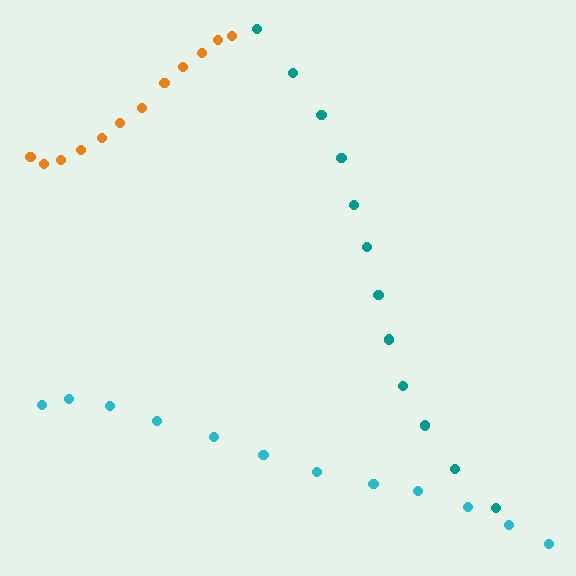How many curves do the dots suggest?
There are 3 distinct paths.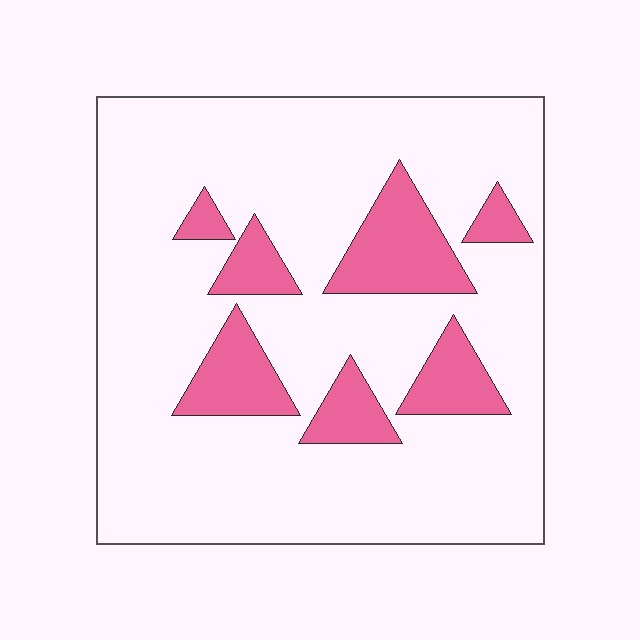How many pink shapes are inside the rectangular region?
7.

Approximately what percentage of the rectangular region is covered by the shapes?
Approximately 20%.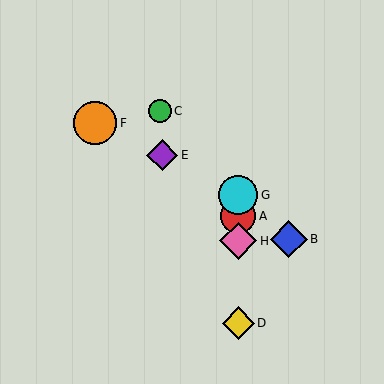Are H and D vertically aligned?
Yes, both are at x≈238.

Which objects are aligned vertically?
Objects A, D, G, H are aligned vertically.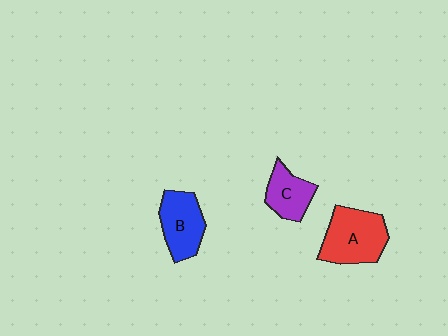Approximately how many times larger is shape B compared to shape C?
Approximately 1.3 times.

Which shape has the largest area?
Shape A (red).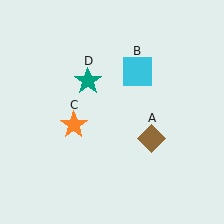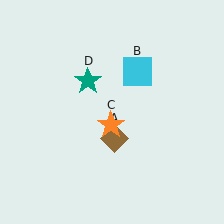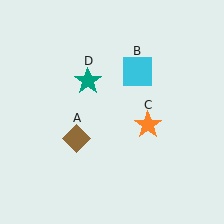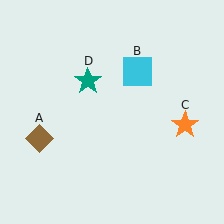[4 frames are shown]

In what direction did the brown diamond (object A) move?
The brown diamond (object A) moved left.